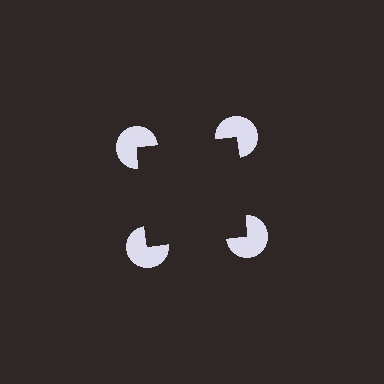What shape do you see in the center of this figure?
An illusory square — its edges are inferred from the aligned wedge cuts in the pac-man discs, not physically drawn.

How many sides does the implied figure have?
4 sides.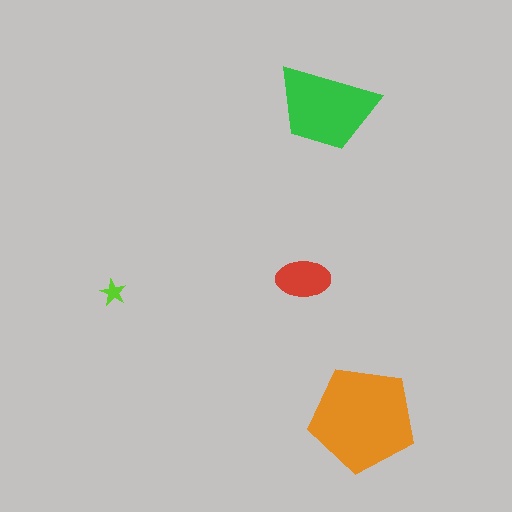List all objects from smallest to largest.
The lime star, the red ellipse, the green trapezoid, the orange pentagon.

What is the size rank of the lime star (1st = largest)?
4th.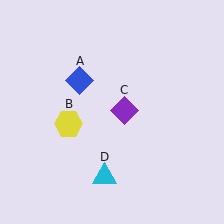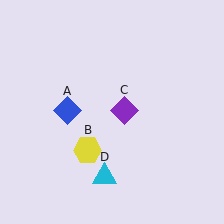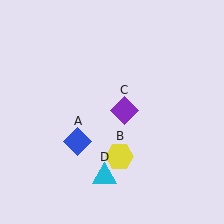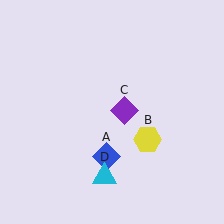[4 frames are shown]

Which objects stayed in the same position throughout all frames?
Purple diamond (object C) and cyan triangle (object D) remained stationary.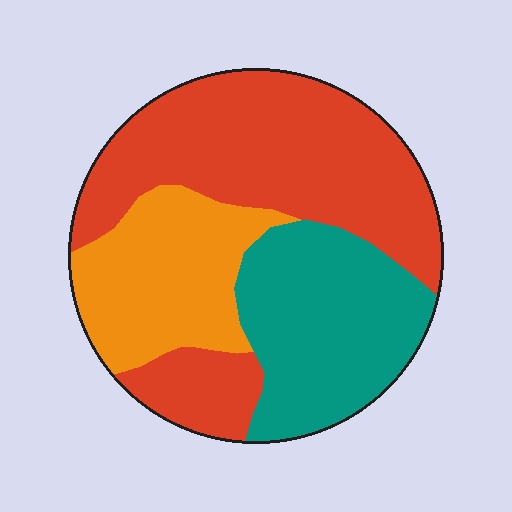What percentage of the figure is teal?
Teal covers 28% of the figure.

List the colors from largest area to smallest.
From largest to smallest: red, teal, orange.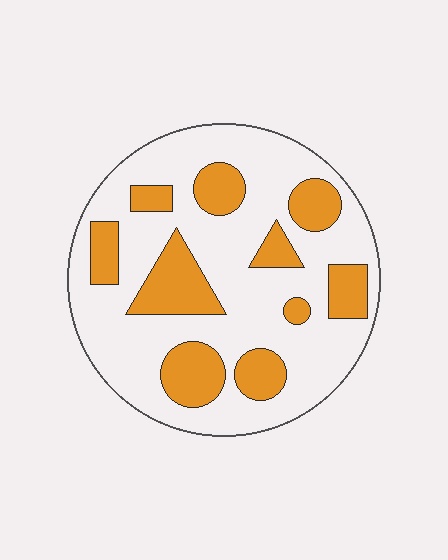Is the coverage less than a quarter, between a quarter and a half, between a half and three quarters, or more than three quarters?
Between a quarter and a half.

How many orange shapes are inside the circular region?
10.